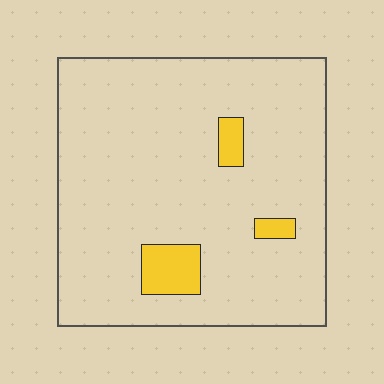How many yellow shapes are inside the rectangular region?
3.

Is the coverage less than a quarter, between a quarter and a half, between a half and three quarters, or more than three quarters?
Less than a quarter.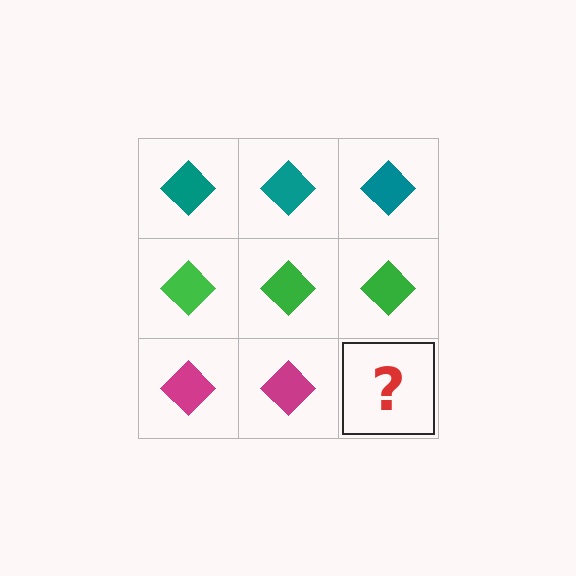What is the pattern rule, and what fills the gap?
The rule is that each row has a consistent color. The gap should be filled with a magenta diamond.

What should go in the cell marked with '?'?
The missing cell should contain a magenta diamond.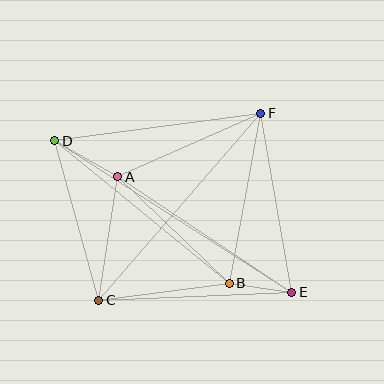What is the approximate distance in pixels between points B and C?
The distance between B and C is approximately 132 pixels.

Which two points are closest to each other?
Points B and E are closest to each other.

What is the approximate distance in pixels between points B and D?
The distance between B and D is approximately 225 pixels.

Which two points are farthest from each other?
Points D and E are farthest from each other.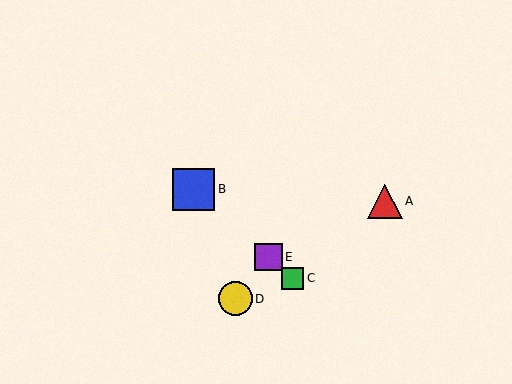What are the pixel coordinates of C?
Object C is at (293, 278).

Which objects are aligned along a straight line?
Objects B, C, E are aligned along a straight line.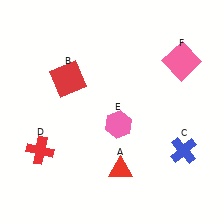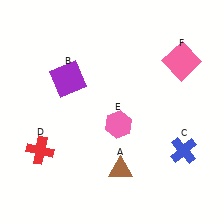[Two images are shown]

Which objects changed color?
A changed from red to brown. B changed from red to purple.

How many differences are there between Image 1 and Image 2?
There are 2 differences between the two images.